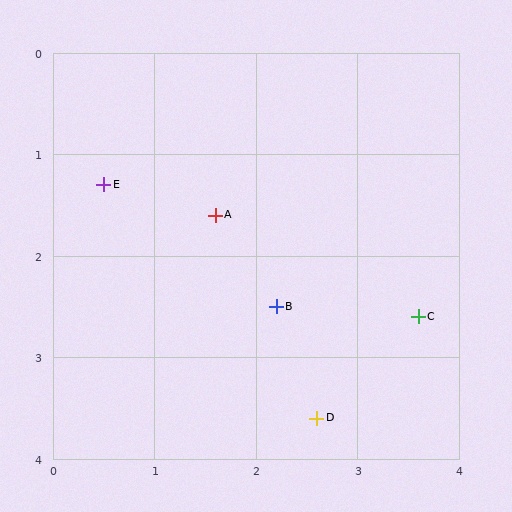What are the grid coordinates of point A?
Point A is at approximately (1.6, 1.6).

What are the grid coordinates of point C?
Point C is at approximately (3.6, 2.6).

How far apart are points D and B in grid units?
Points D and B are about 1.2 grid units apart.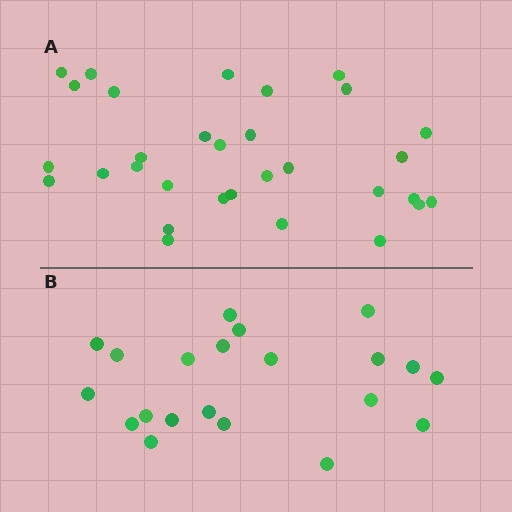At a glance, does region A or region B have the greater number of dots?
Region A (the top region) has more dots.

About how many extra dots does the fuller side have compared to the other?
Region A has roughly 10 or so more dots than region B.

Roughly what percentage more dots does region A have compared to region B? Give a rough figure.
About 50% more.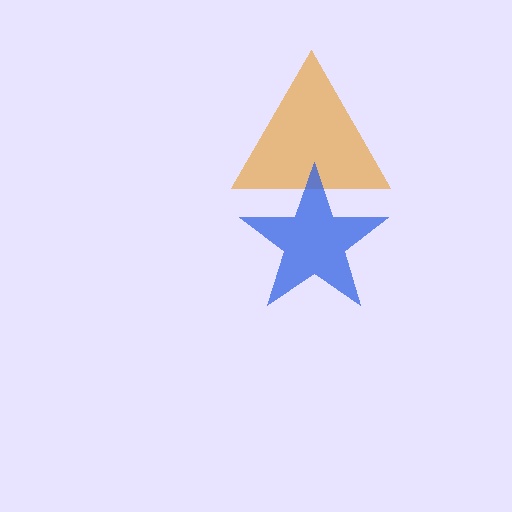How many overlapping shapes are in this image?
There are 2 overlapping shapes in the image.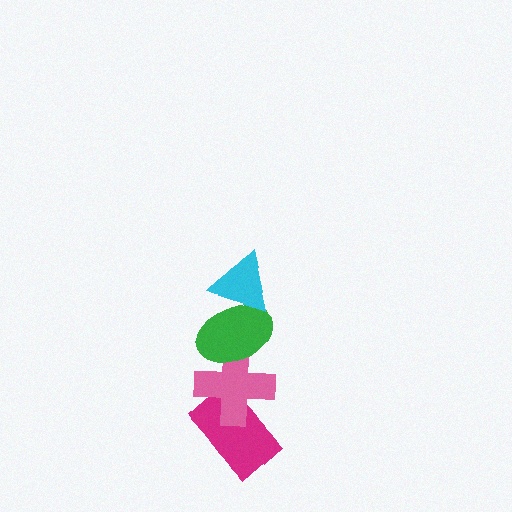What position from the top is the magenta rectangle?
The magenta rectangle is 4th from the top.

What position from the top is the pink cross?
The pink cross is 3rd from the top.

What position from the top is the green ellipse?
The green ellipse is 2nd from the top.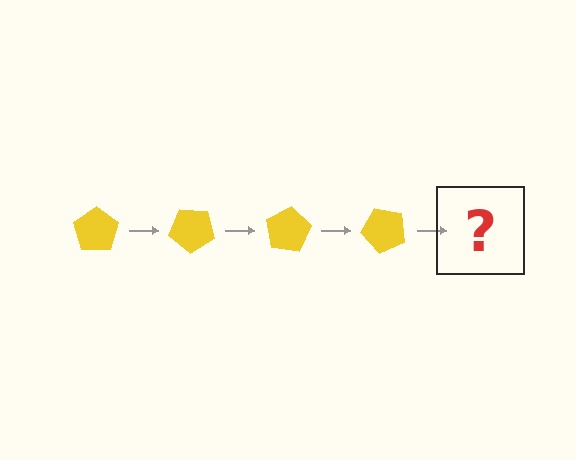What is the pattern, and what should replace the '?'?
The pattern is that the pentagon rotates 40 degrees each step. The '?' should be a yellow pentagon rotated 160 degrees.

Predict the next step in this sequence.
The next step is a yellow pentagon rotated 160 degrees.